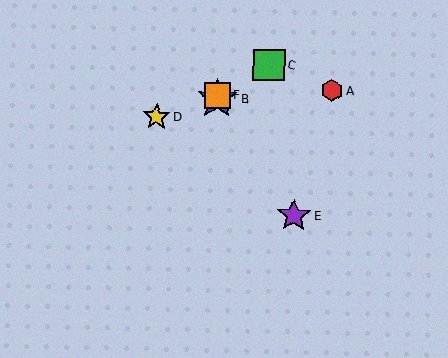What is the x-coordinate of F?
Object F is at x≈217.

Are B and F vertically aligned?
Yes, both are at x≈217.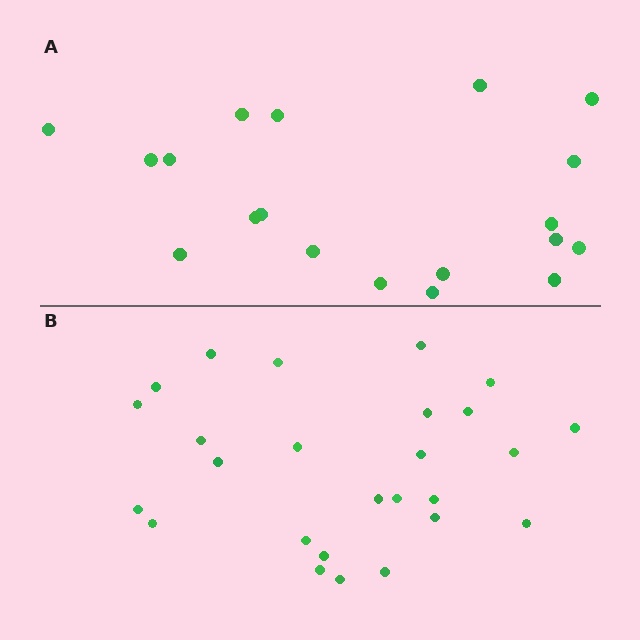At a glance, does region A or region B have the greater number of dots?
Region B (the bottom region) has more dots.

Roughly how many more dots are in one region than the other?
Region B has roughly 8 or so more dots than region A.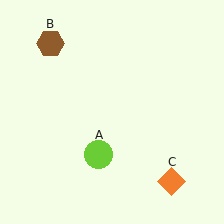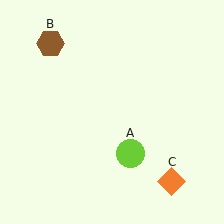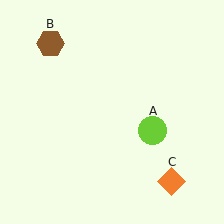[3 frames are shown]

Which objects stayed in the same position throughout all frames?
Brown hexagon (object B) and orange diamond (object C) remained stationary.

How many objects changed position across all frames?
1 object changed position: lime circle (object A).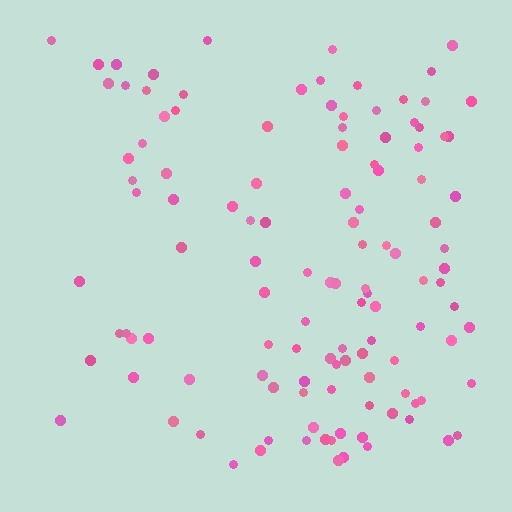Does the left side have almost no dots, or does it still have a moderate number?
Still a moderate number, just noticeably fewer than the right.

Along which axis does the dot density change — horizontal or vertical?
Horizontal.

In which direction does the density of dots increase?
From left to right, with the right side densest.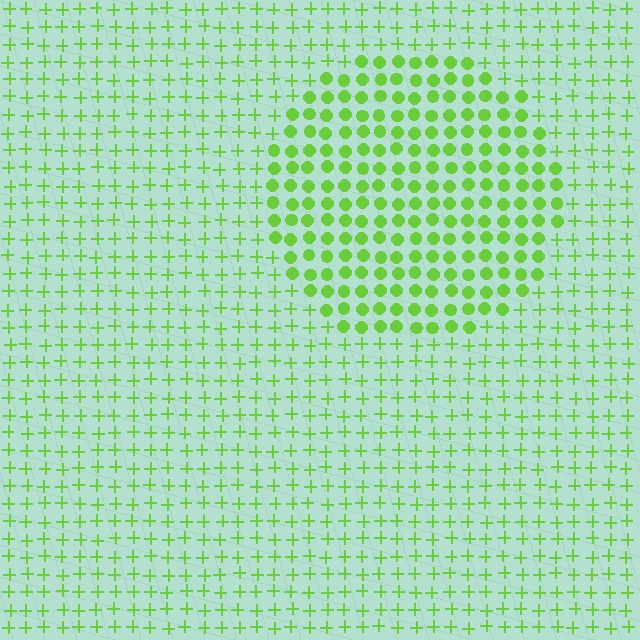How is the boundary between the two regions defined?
The boundary is defined by a change in element shape: circles inside vs. plus signs outside. All elements share the same color and spacing.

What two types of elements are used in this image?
The image uses circles inside the circle region and plus signs outside it.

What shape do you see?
I see a circle.